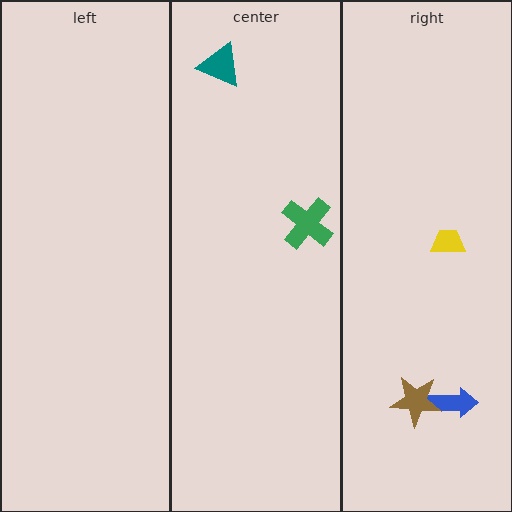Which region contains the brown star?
The right region.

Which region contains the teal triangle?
The center region.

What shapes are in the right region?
The yellow trapezoid, the blue arrow, the brown star.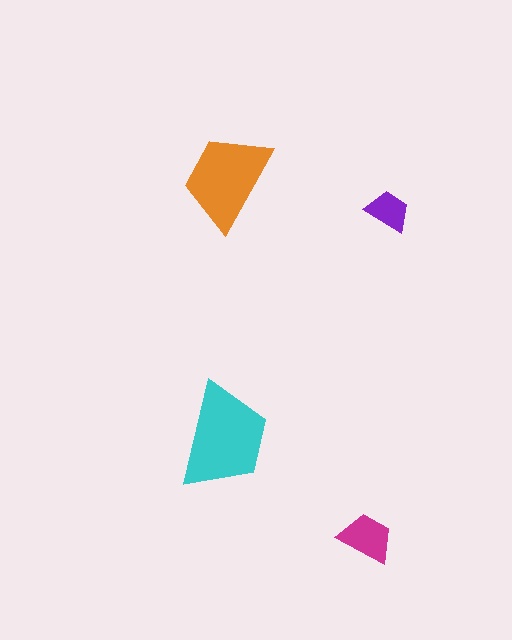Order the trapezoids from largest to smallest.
the cyan one, the orange one, the magenta one, the purple one.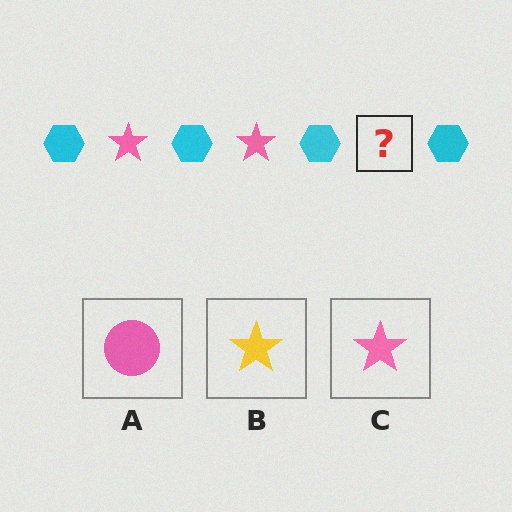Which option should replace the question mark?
Option C.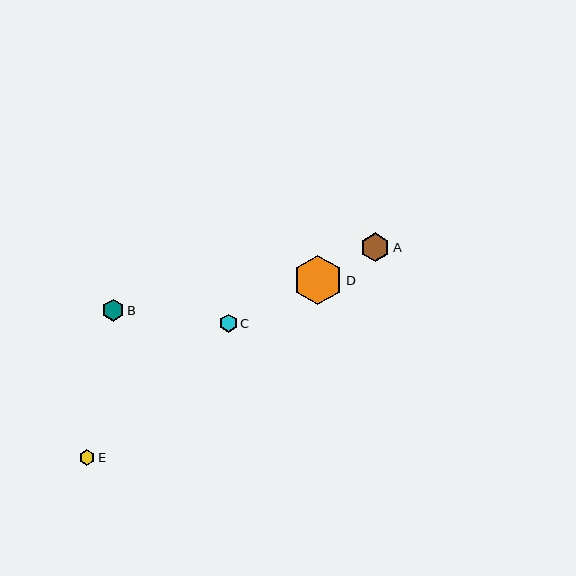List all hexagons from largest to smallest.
From largest to smallest: D, A, B, C, E.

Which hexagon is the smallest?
Hexagon E is the smallest with a size of approximately 16 pixels.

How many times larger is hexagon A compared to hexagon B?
Hexagon A is approximately 1.3 times the size of hexagon B.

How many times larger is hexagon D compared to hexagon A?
Hexagon D is approximately 1.7 times the size of hexagon A.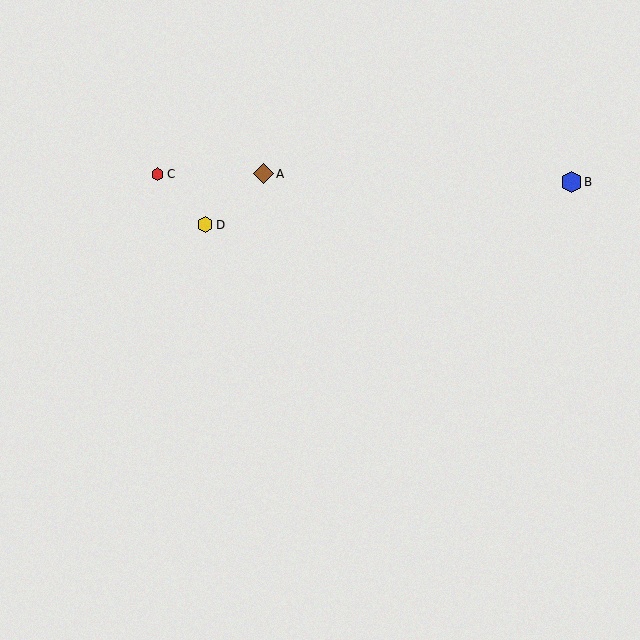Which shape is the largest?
The blue hexagon (labeled B) is the largest.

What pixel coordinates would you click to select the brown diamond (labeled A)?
Click at (264, 174) to select the brown diamond A.